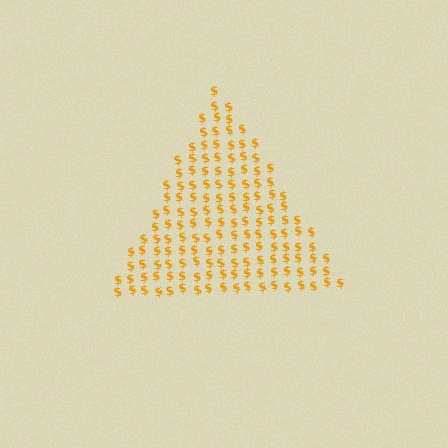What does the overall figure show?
The overall figure shows a triangle.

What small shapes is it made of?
It is made of small dollar signs.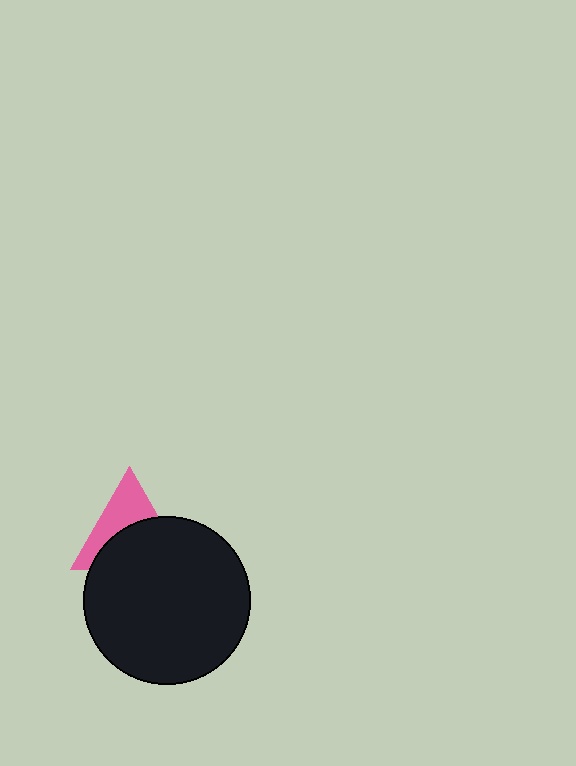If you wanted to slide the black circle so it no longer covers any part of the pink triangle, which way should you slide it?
Slide it down — that is the most direct way to separate the two shapes.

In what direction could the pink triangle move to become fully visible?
The pink triangle could move up. That would shift it out from behind the black circle entirely.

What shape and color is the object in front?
The object in front is a black circle.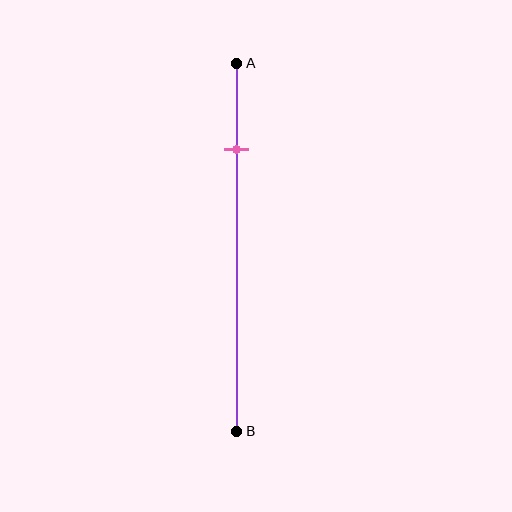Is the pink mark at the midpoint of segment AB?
No, the mark is at about 25% from A, not at the 50% midpoint.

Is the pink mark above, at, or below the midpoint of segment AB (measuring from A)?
The pink mark is above the midpoint of segment AB.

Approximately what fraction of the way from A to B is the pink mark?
The pink mark is approximately 25% of the way from A to B.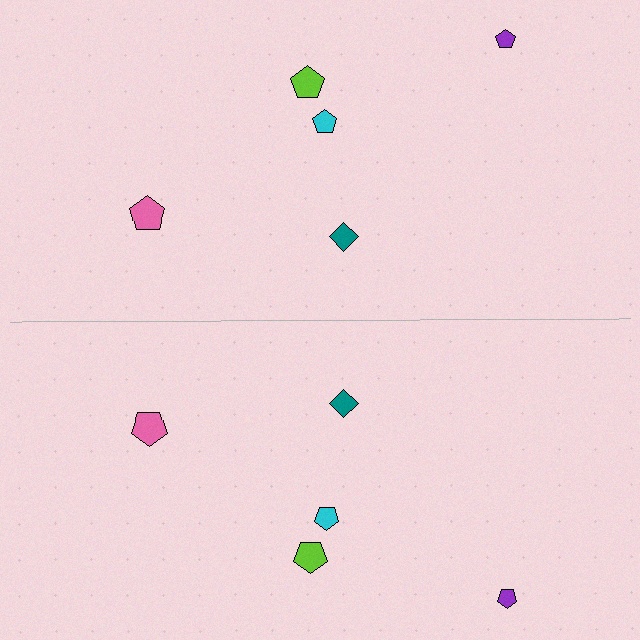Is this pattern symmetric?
Yes, this pattern has bilateral (reflection) symmetry.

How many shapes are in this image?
There are 10 shapes in this image.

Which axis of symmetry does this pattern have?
The pattern has a horizontal axis of symmetry running through the center of the image.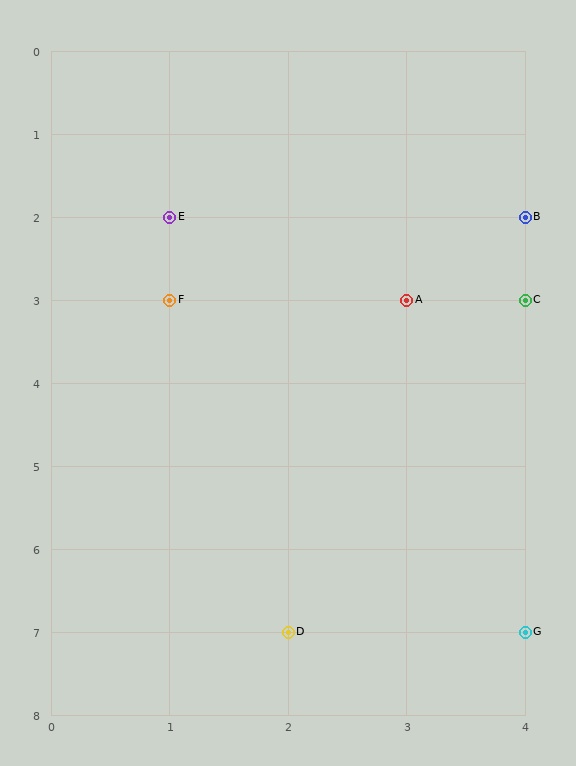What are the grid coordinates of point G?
Point G is at grid coordinates (4, 7).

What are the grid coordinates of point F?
Point F is at grid coordinates (1, 3).